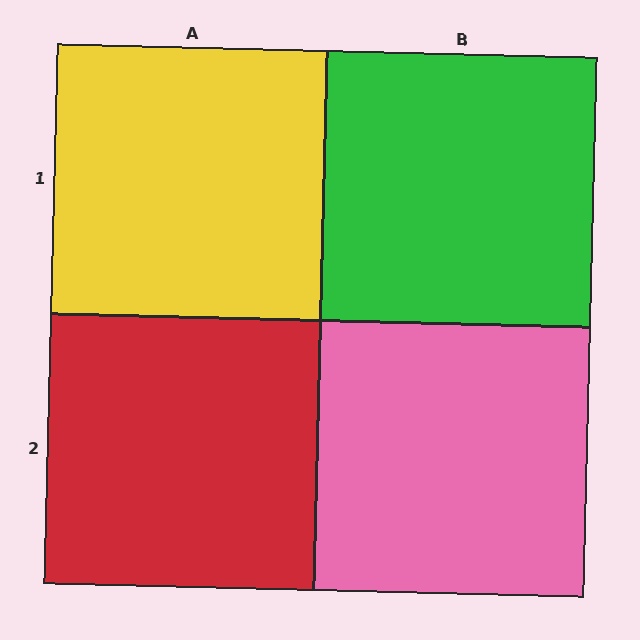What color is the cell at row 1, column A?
Yellow.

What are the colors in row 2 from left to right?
Red, pink.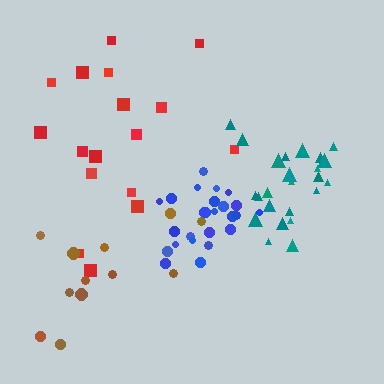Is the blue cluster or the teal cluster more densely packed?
Blue.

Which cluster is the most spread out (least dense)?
Brown.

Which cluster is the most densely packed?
Blue.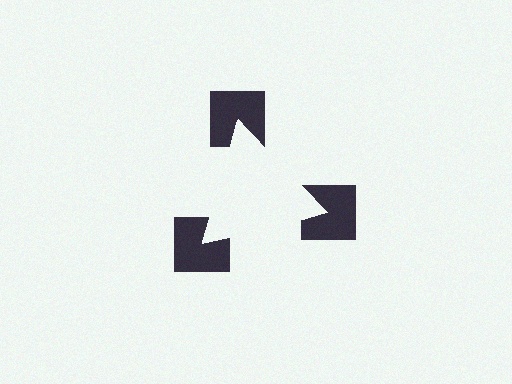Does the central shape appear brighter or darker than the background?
It typically appears slightly brighter than the background, even though no actual brightness change is drawn.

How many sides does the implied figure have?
3 sides.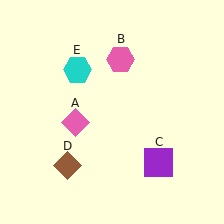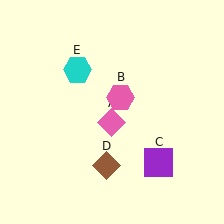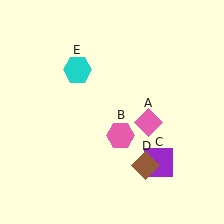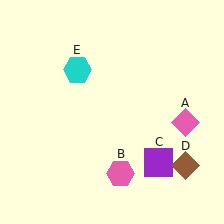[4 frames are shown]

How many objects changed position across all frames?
3 objects changed position: pink diamond (object A), pink hexagon (object B), brown diamond (object D).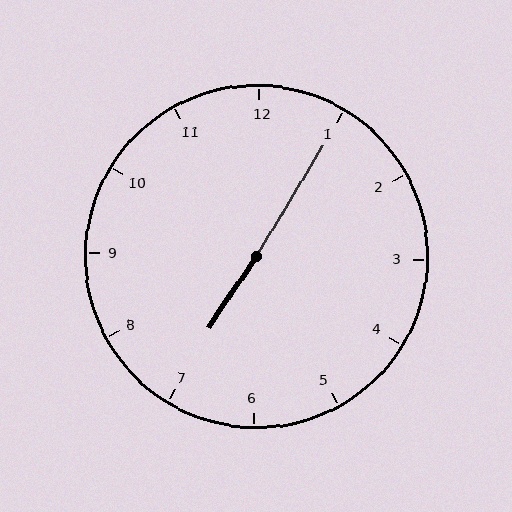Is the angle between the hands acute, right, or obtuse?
It is obtuse.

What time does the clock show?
7:05.